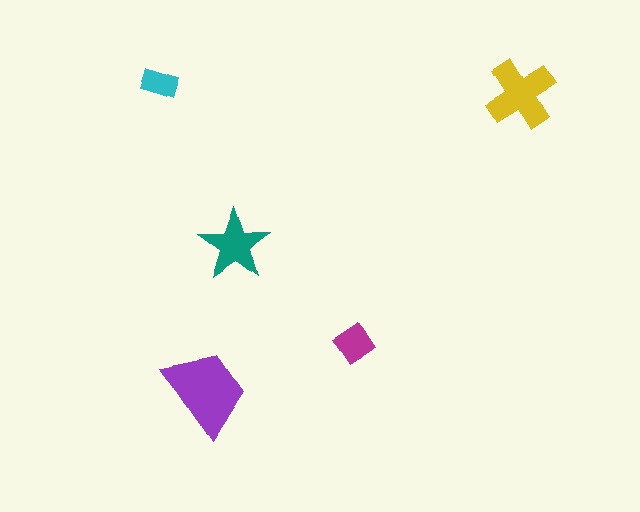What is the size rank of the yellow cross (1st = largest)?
2nd.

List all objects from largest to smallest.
The purple trapezoid, the yellow cross, the teal star, the magenta diamond, the cyan rectangle.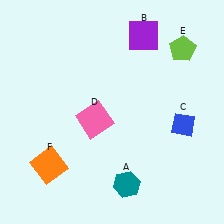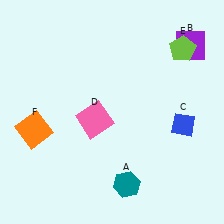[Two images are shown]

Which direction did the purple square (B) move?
The purple square (B) moved right.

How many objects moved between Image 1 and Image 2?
2 objects moved between the two images.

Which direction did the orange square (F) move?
The orange square (F) moved up.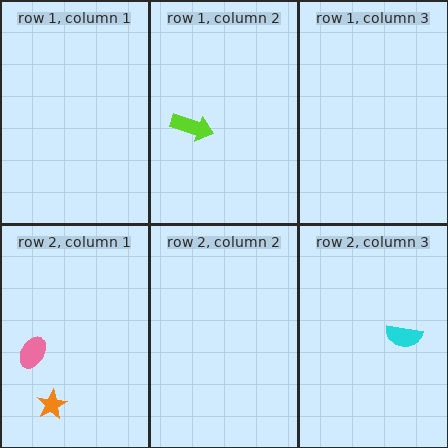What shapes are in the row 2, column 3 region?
The cyan semicircle.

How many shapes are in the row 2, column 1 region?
2.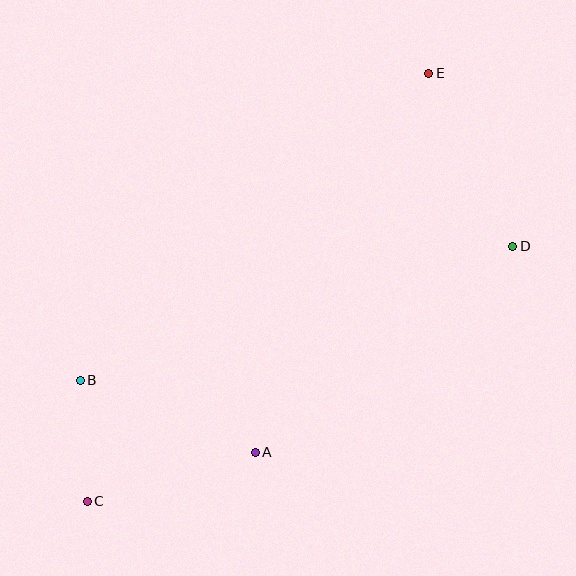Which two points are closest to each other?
Points B and C are closest to each other.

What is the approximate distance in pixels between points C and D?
The distance between C and D is approximately 496 pixels.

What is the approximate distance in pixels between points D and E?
The distance between D and E is approximately 193 pixels.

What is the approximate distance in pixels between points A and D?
The distance between A and D is approximately 329 pixels.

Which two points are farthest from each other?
Points C and E are farthest from each other.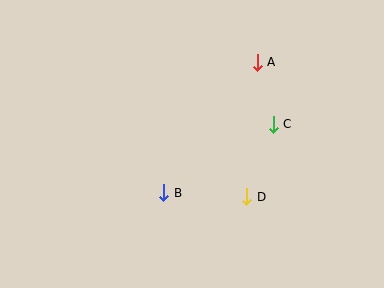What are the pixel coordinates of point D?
Point D is at (247, 197).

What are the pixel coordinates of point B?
Point B is at (164, 193).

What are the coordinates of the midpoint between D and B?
The midpoint between D and B is at (205, 195).